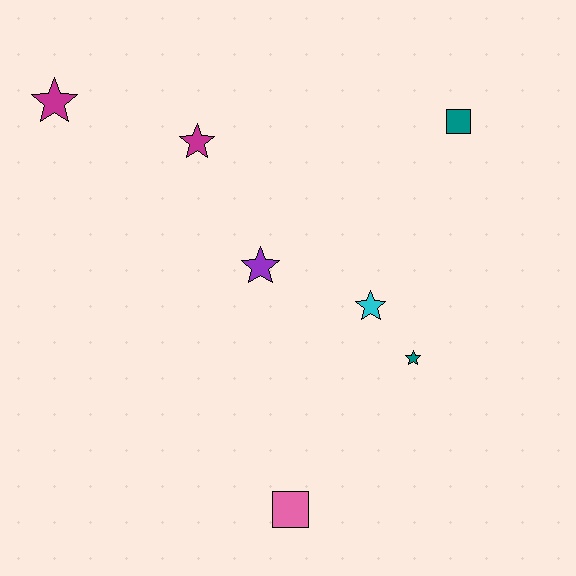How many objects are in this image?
There are 7 objects.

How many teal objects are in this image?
There are 2 teal objects.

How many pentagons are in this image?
There are no pentagons.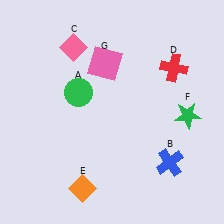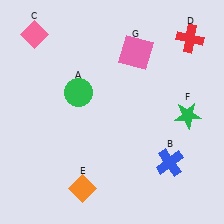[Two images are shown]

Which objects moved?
The objects that moved are: the pink diamond (C), the red cross (D), the pink square (G).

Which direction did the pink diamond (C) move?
The pink diamond (C) moved left.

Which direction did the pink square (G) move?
The pink square (G) moved right.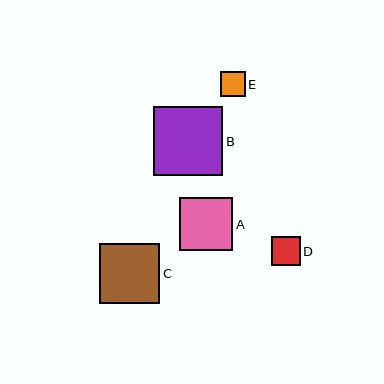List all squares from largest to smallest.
From largest to smallest: B, C, A, D, E.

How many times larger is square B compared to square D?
Square B is approximately 2.4 times the size of square D.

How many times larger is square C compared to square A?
Square C is approximately 1.1 times the size of square A.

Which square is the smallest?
Square E is the smallest with a size of approximately 25 pixels.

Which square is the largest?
Square B is the largest with a size of approximately 69 pixels.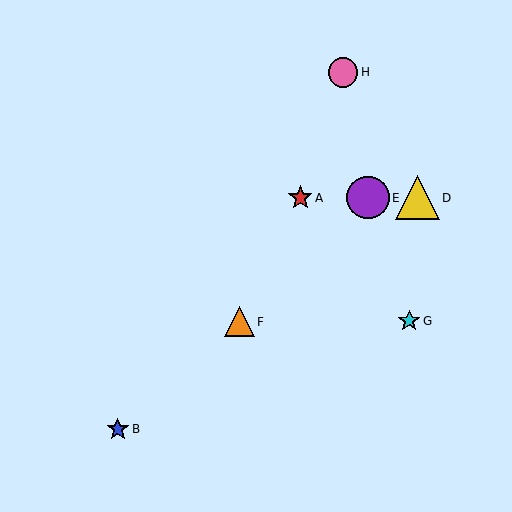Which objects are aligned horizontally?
Objects A, C, D, E are aligned horizontally.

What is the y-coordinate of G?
Object G is at y≈321.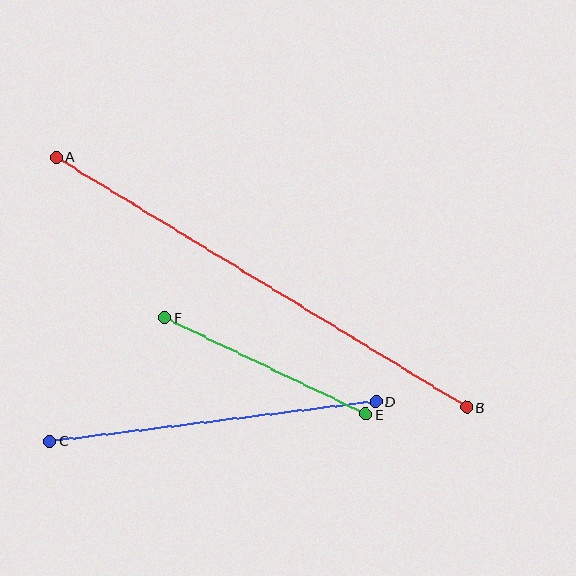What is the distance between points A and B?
The distance is approximately 481 pixels.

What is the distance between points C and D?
The distance is approximately 329 pixels.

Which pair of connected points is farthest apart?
Points A and B are farthest apart.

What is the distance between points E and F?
The distance is approximately 223 pixels.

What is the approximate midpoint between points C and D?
The midpoint is at approximately (213, 421) pixels.